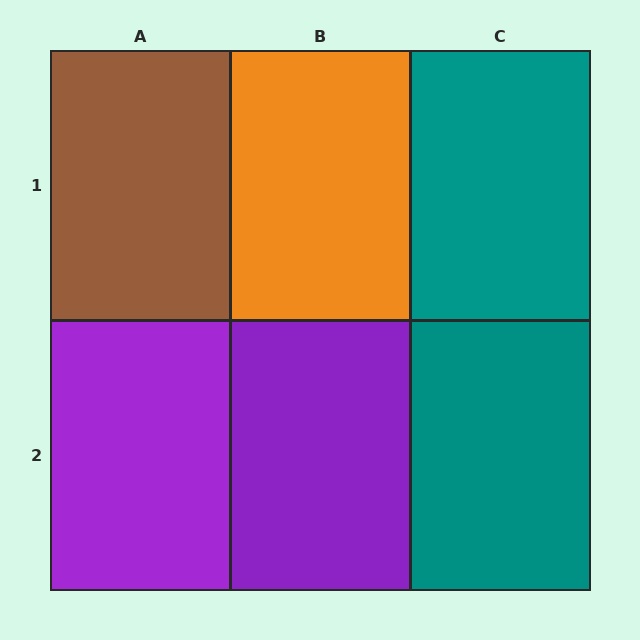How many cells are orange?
1 cell is orange.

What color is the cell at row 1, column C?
Teal.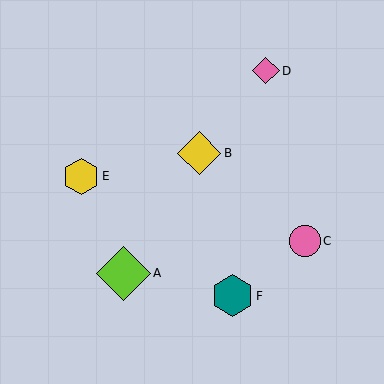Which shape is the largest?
The lime diamond (labeled A) is the largest.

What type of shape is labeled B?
Shape B is a yellow diamond.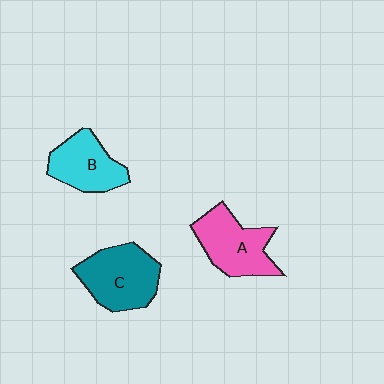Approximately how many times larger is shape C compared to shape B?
Approximately 1.3 times.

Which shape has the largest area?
Shape C (teal).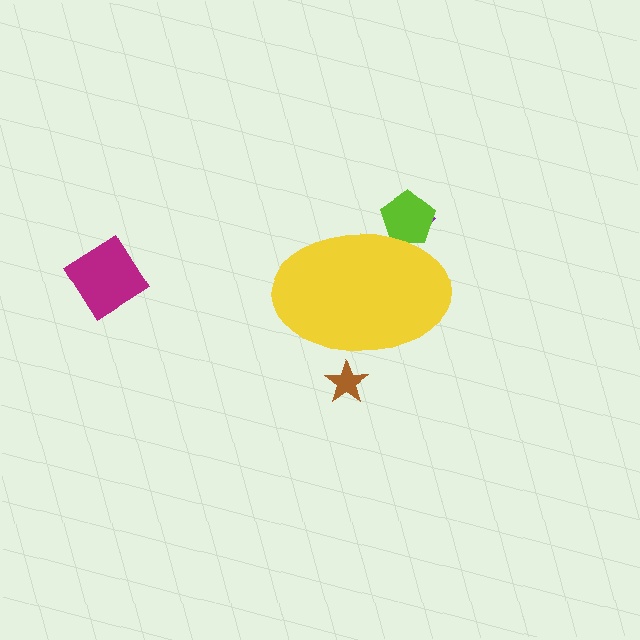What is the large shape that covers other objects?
A yellow ellipse.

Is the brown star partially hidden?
Yes, the brown star is partially hidden behind the yellow ellipse.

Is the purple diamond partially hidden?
Yes, the purple diamond is partially hidden behind the yellow ellipse.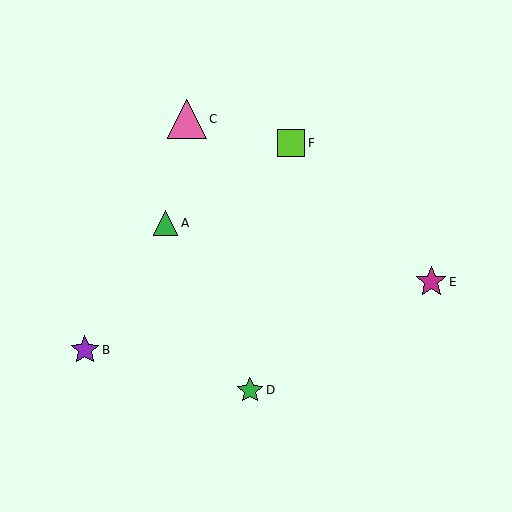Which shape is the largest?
The pink triangle (labeled C) is the largest.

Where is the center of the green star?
The center of the green star is at (250, 390).